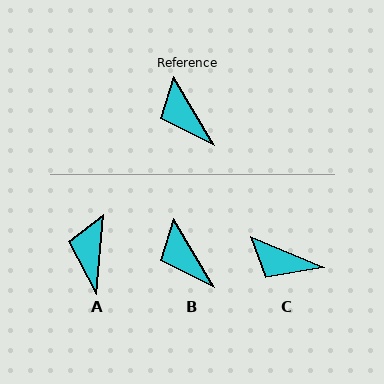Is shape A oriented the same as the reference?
No, it is off by about 36 degrees.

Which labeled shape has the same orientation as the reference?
B.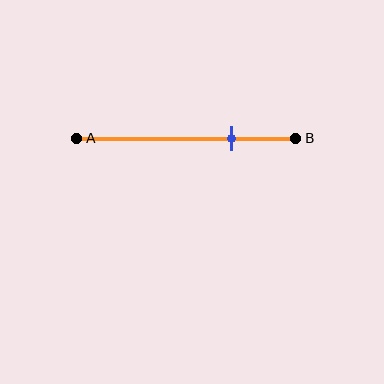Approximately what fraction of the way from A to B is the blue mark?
The blue mark is approximately 70% of the way from A to B.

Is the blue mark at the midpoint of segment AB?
No, the mark is at about 70% from A, not at the 50% midpoint.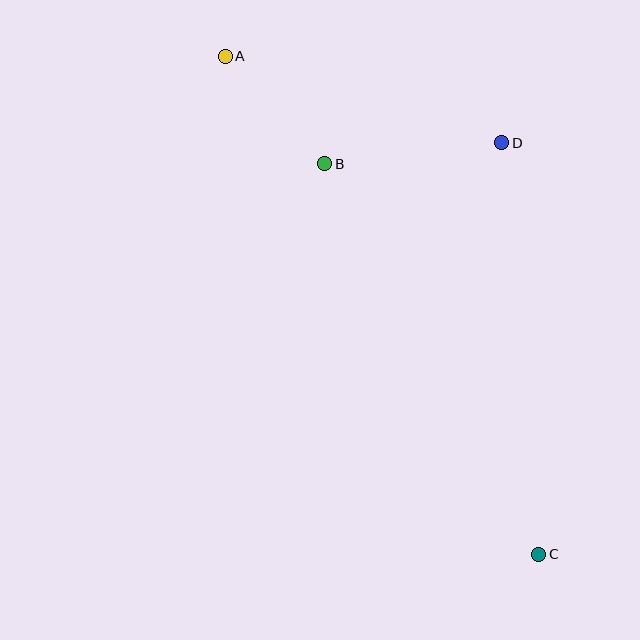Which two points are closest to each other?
Points A and B are closest to each other.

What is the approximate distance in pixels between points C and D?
The distance between C and D is approximately 413 pixels.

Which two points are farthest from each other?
Points A and C are farthest from each other.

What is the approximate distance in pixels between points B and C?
The distance between B and C is approximately 445 pixels.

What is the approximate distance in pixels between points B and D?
The distance between B and D is approximately 178 pixels.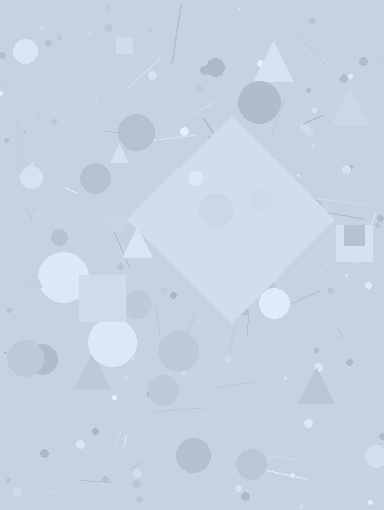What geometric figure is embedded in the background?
A diamond is embedded in the background.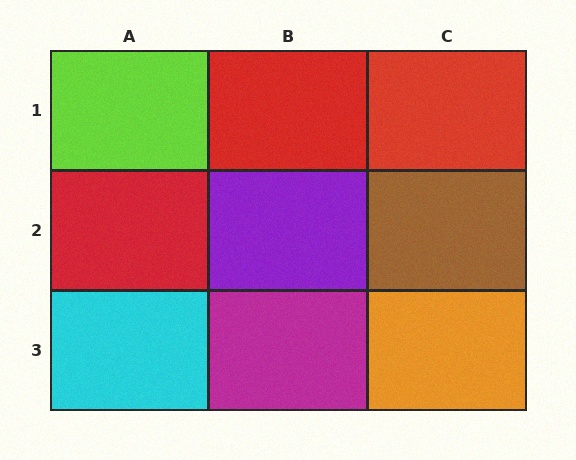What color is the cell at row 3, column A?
Cyan.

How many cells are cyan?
1 cell is cyan.